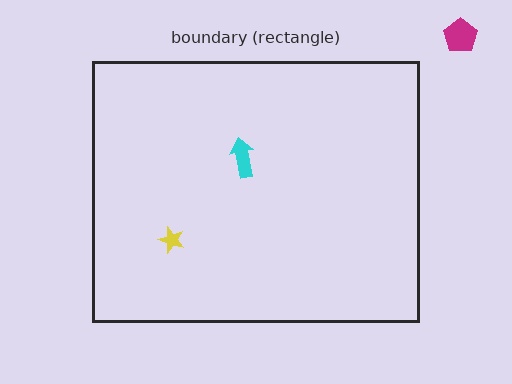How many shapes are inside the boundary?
2 inside, 1 outside.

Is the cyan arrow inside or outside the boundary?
Inside.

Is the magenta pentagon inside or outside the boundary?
Outside.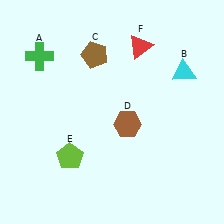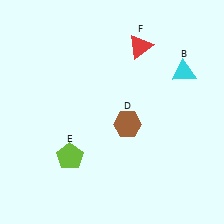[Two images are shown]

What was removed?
The green cross (A), the brown pentagon (C) were removed in Image 2.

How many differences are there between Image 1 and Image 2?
There are 2 differences between the two images.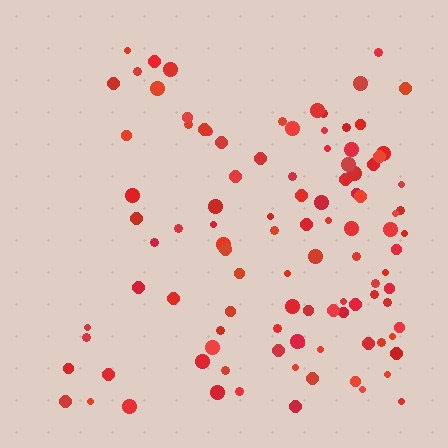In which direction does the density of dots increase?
From left to right, with the right side densest.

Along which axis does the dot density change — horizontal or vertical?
Horizontal.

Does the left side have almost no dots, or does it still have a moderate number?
Still a moderate number, just noticeably fewer than the right.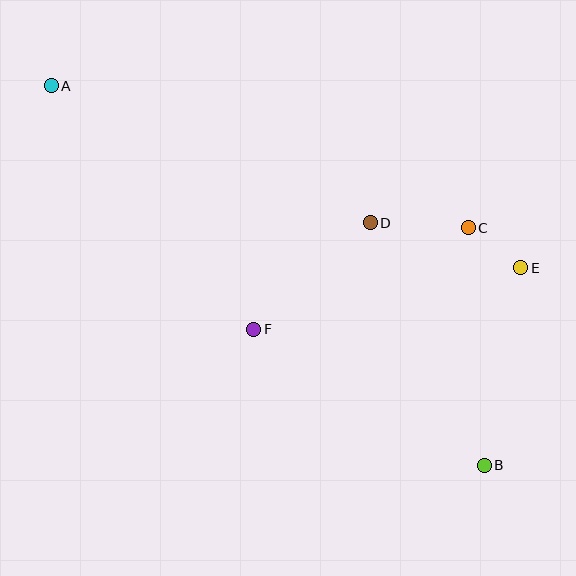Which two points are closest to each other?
Points C and E are closest to each other.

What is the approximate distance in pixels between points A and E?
The distance between A and E is approximately 504 pixels.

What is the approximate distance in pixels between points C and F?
The distance between C and F is approximately 237 pixels.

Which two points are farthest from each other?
Points A and B are farthest from each other.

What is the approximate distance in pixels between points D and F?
The distance between D and F is approximately 158 pixels.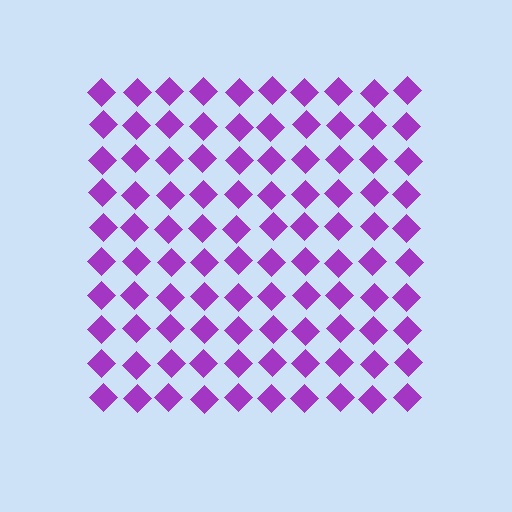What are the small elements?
The small elements are diamonds.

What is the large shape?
The large shape is a square.